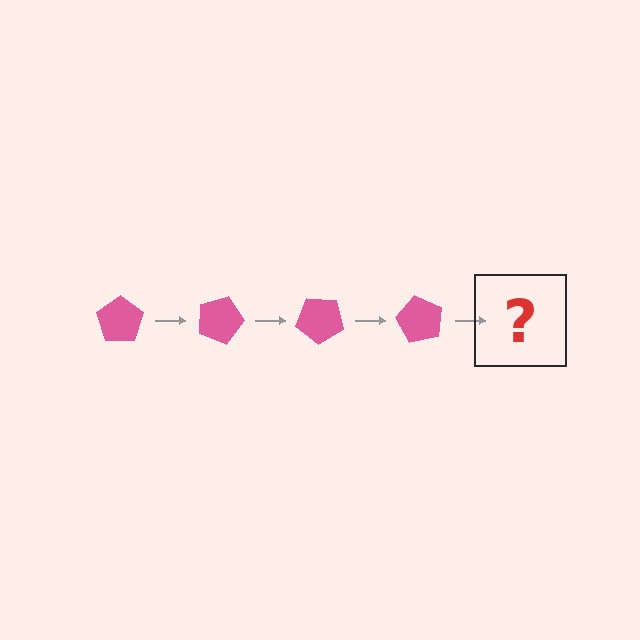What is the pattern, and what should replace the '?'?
The pattern is that the pentagon rotates 20 degrees each step. The '?' should be a pink pentagon rotated 80 degrees.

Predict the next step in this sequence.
The next step is a pink pentagon rotated 80 degrees.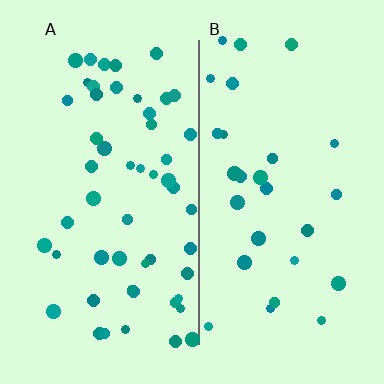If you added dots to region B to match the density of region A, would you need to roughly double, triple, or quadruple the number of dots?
Approximately double.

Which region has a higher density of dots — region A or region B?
A (the left).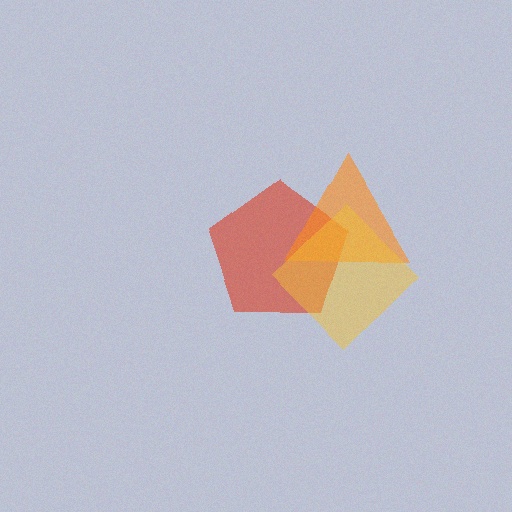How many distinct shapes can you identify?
There are 3 distinct shapes: a red pentagon, an orange triangle, a yellow diamond.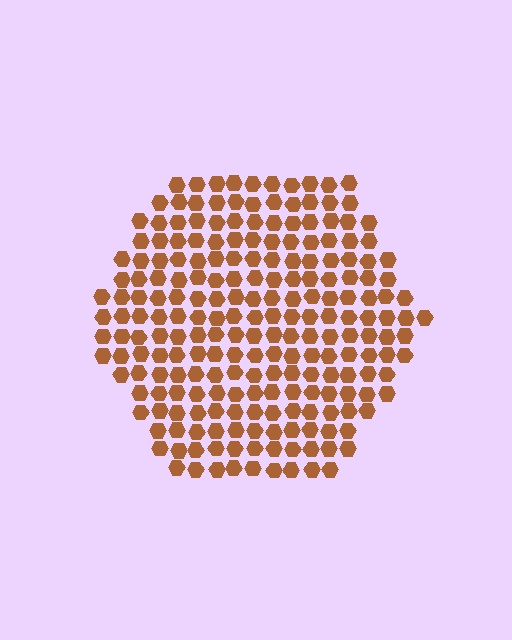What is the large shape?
The large shape is a hexagon.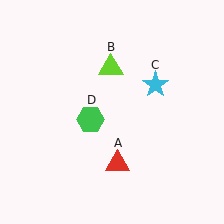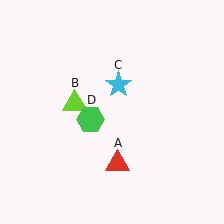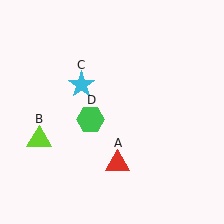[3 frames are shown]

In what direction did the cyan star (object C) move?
The cyan star (object C) moved left.